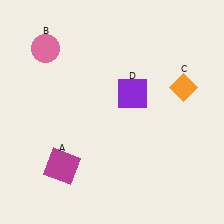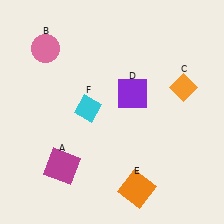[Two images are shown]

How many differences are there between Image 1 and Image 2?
There are 2 differences between the two images.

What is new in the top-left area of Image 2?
A cyan diamond (F) was added in the top-left area of Image 2.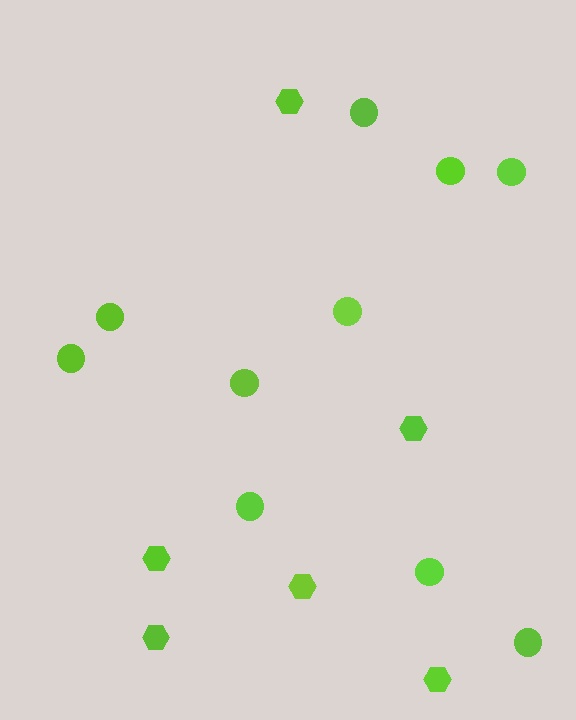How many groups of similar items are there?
There are 2 groups: one group of circles (10) and one group of hexagons (6).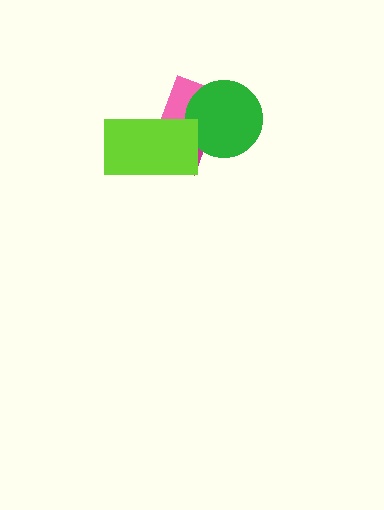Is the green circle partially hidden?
No, no other shape covers it.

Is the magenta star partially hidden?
Yes, it is partially covered by another shape.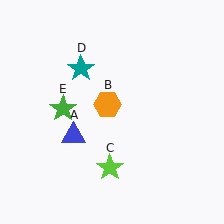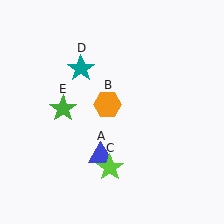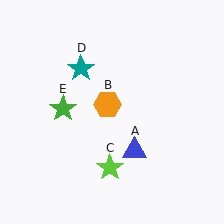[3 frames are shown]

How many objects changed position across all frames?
1 object changed position: blue triangle (object A).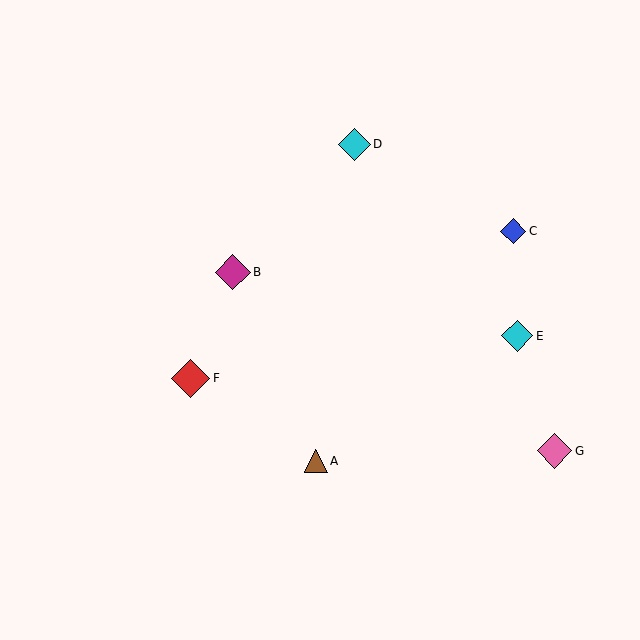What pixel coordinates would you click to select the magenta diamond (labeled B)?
Click at (233, 272) to select the magenta diamond B.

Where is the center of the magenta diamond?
The center of the magenta diamond is at (233, 272).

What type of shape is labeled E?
Shape E is a cyan diamond.